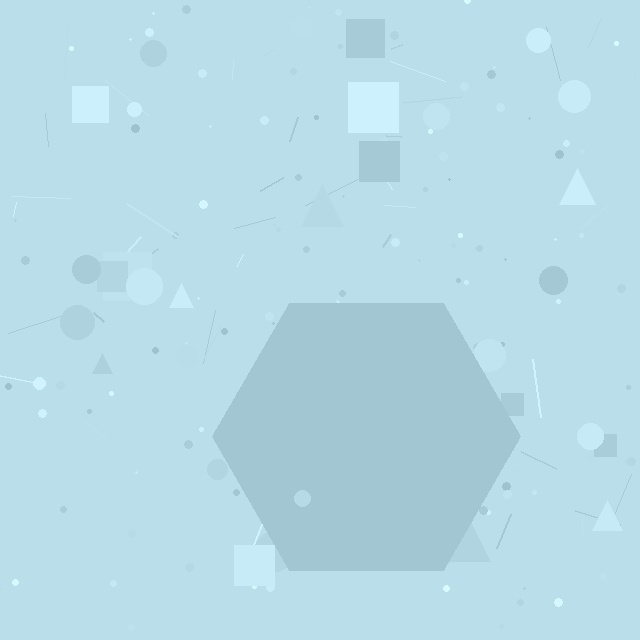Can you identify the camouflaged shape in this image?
The camouflaged shape is a hexagon.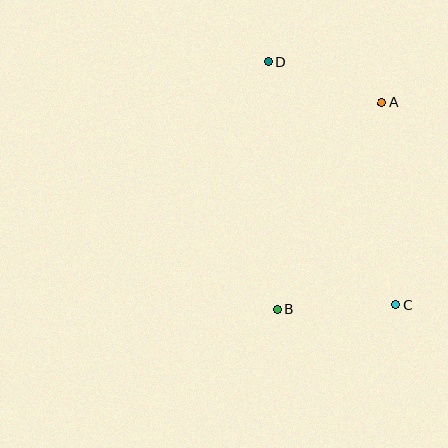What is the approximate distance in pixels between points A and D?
The distance between A and D is approximately 120 pixels.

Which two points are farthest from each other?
Points C and D are farthest from each other.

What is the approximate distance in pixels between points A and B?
The distance between A and B is approximately 232 pixels.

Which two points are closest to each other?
Points B and C are closest to each other.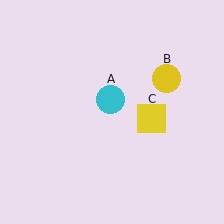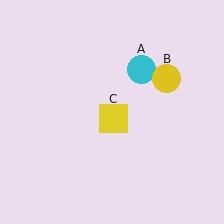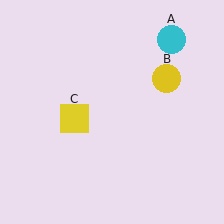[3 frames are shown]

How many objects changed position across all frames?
2 objects changed position: cyan circle (object A), yellow square (object C).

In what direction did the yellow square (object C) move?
The yellow square (object C) moved left.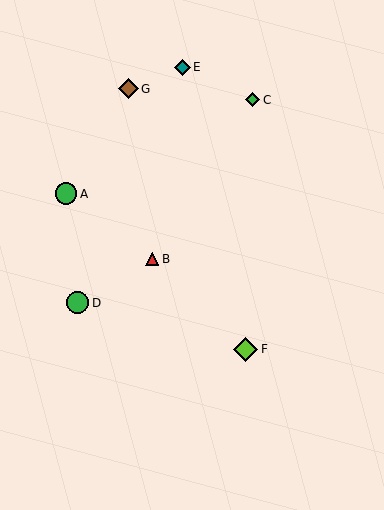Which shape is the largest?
The lime diamond (labeled F) is the largest.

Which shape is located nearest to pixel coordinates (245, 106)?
The green diamond (labeled C) at (252, 100) is nearest to that location.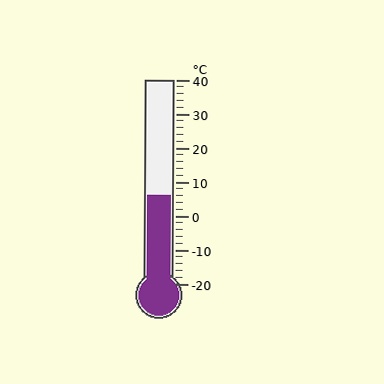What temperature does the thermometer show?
The thermometer shows approximately 6°C.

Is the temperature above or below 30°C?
The temperature is below 30°C.